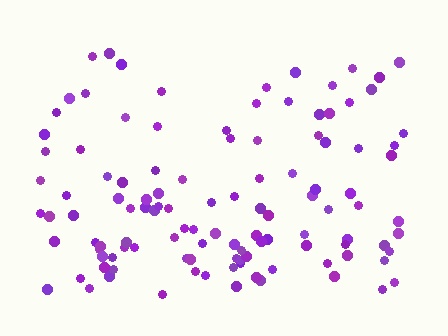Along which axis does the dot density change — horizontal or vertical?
Vertical.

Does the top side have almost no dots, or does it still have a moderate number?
Still a moderate number, just noticeably fewer than the bottom.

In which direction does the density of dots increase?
From top to bottom, with the bottom side densest.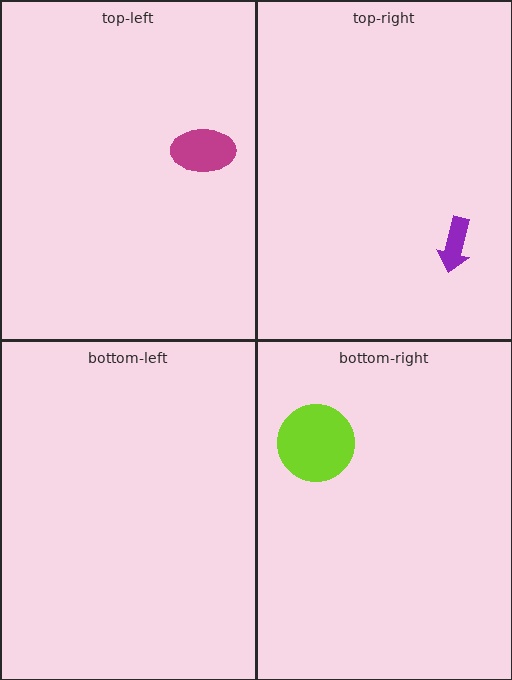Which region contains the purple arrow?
The top-right region.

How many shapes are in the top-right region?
1.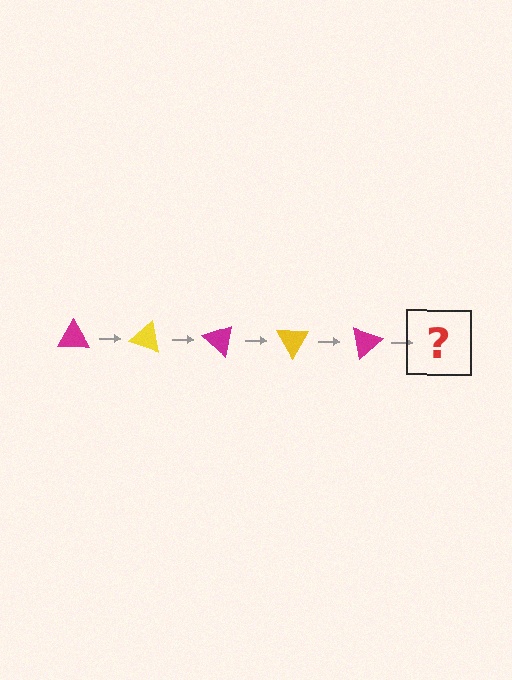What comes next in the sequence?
The next element should be a yellow triangle, rotated 100 degrees from the start.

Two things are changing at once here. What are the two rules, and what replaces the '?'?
The two rules are that it rotates 20 degrees each step and the color cycles through magenta and yellow. The '?' should be a yellow triangle, rotated 100 degrees from the start.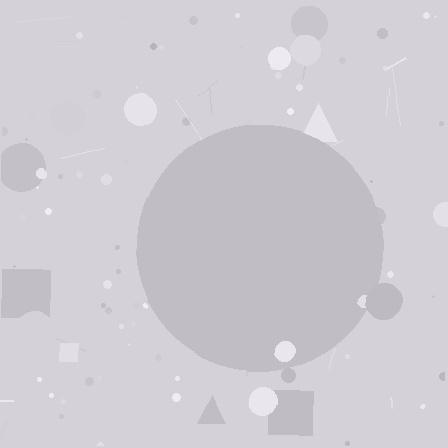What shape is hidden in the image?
A circle is hidden in the image.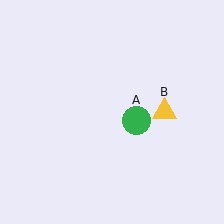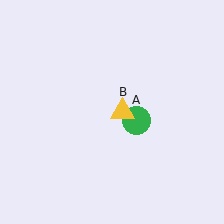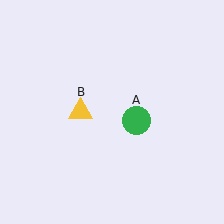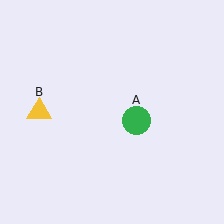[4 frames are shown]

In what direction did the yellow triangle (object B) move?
The yellow triangle (object B) moved left.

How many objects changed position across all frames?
1 object changed position: yellow triangle (object B).